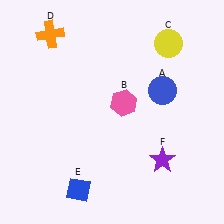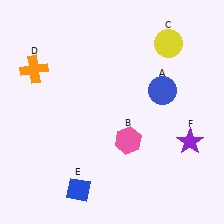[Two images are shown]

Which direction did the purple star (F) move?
The purple star (F) moved right.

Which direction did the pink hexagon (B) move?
The pink hexagon (B) moved down.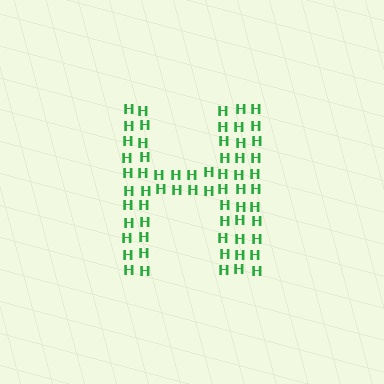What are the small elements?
The small elements are letter H's.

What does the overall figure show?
The overall figure shows the letter H.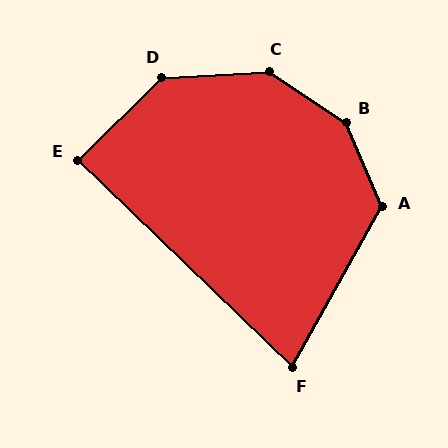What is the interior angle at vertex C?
Approximately 143 degrees (obtuse).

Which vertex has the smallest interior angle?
F, at approximately 75 degrees.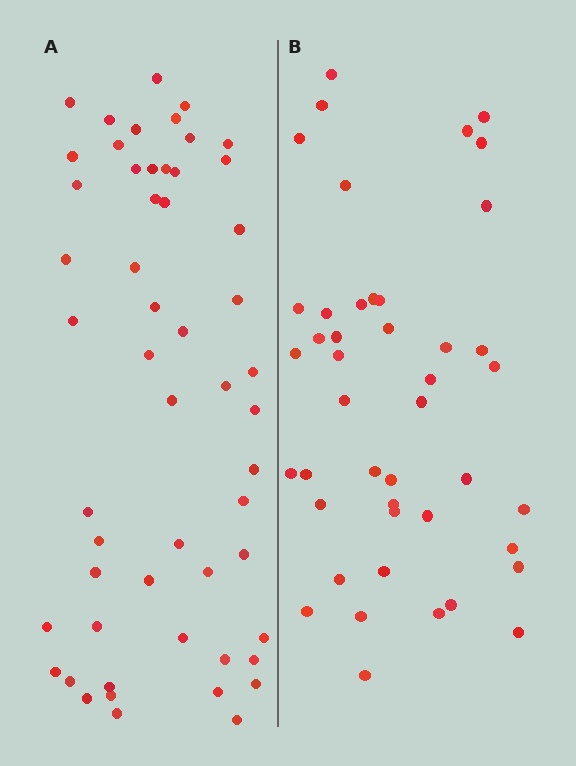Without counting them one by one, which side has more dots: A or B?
Region A (the left region) has more dots.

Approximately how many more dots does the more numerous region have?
Region A has roughly 10 or so more dots than region B.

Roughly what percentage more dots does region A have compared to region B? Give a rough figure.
About 25% more.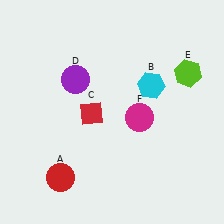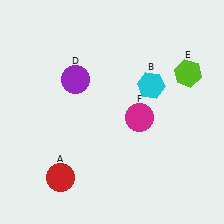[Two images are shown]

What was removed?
The red diamond (C) was removed in Image 2.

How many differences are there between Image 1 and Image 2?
There is 1 difference between the two images.